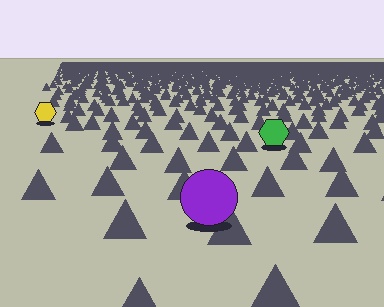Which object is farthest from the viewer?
The yellow hexagon is farthest from the viewer. It appears smaller and the ground texture around it is denser.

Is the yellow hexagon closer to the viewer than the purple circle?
No. The purple circle is closer — you can tell from the texture gradient: the ground texture is coarser near it.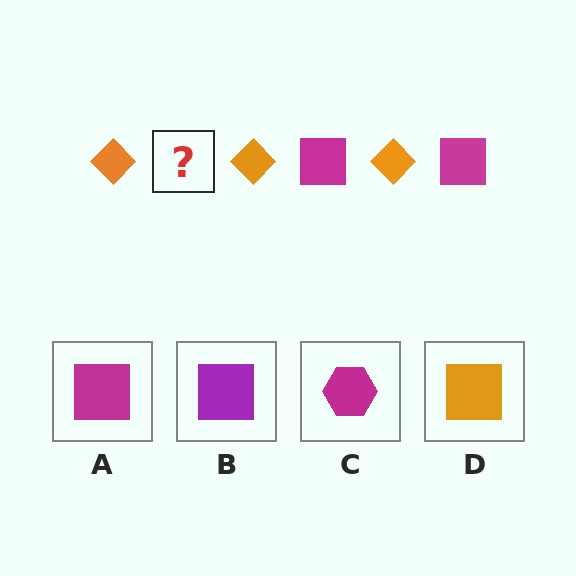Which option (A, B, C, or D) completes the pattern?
A.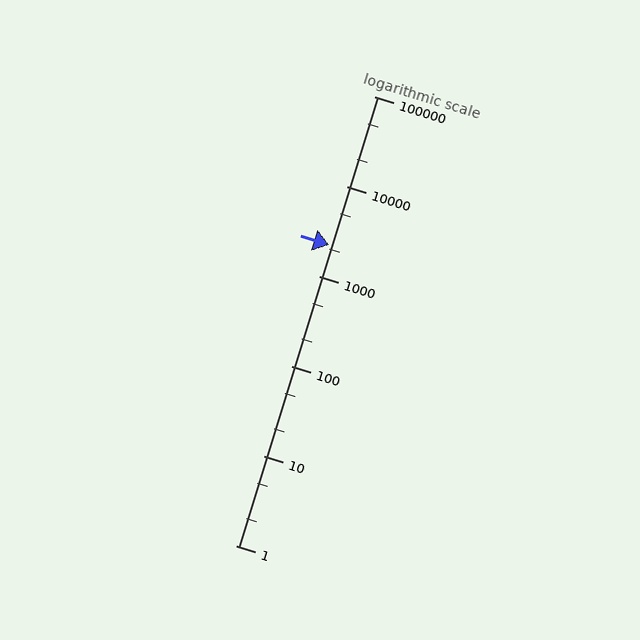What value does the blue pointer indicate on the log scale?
The pointer indicates approximately 2200.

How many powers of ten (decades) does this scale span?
The scale spans 5 decades, from 1 to 100000.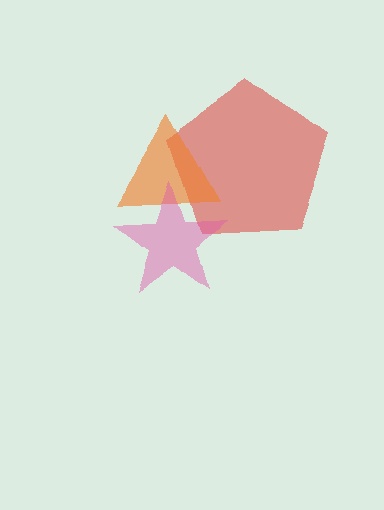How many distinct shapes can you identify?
There are 3 distinct shapes: a red pentagon, an orange triangle, a pink star.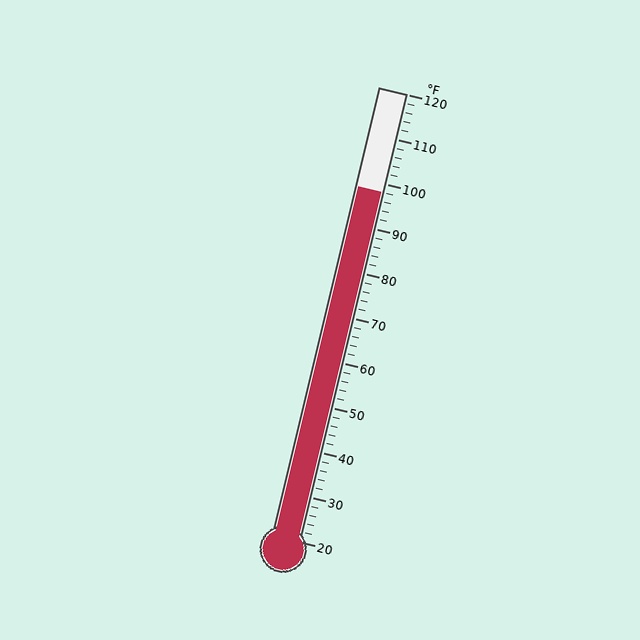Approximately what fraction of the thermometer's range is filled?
The thermometer is filled to approximately 80% of its range.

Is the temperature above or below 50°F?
The temperature is above 50°F.